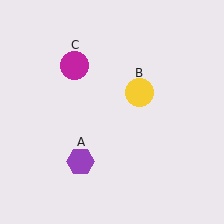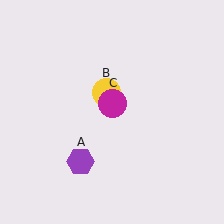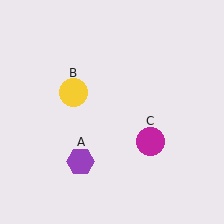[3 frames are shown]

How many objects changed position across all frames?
2 objects changed position: yellow circle (object B), magenta circle (object C).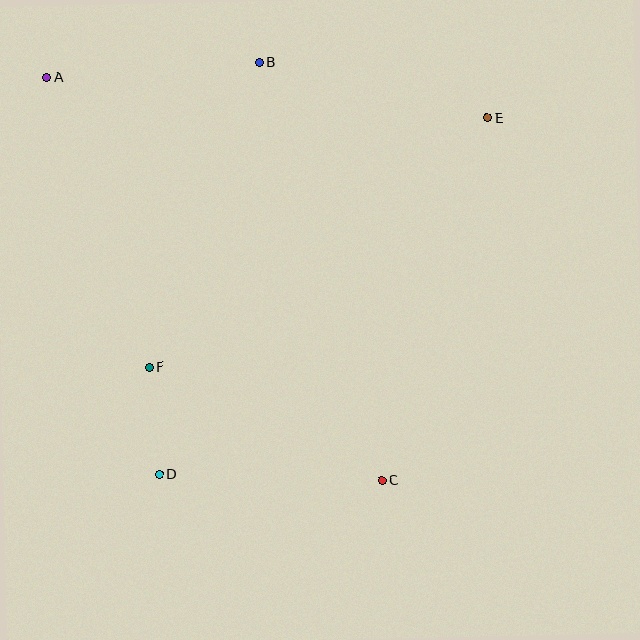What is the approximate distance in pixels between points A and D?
The distance between A and D is approximately 413 pixels.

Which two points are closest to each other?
Points D and F are closest to each other.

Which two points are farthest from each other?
Points A and C are farthest from each other.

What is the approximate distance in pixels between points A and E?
The distance between A and E is approximately 443 pixels.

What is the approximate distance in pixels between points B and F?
The distance between B and F is approximately 324 pixels.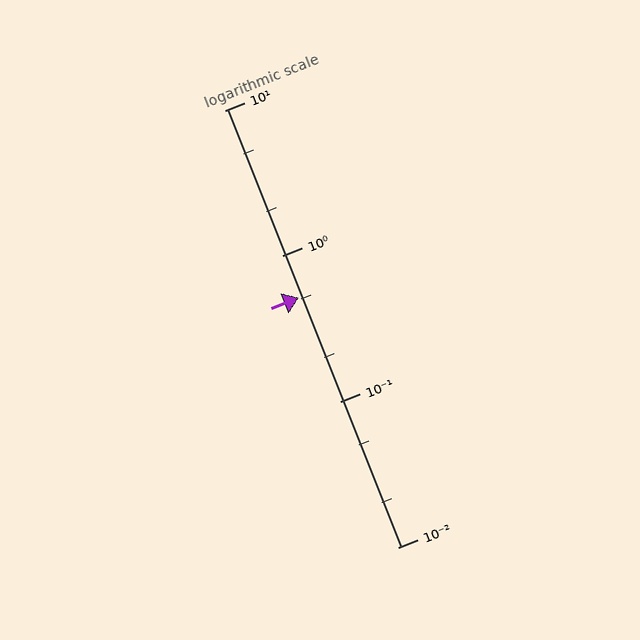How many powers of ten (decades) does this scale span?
The scale spans 3 decades, from 0.01 to 10.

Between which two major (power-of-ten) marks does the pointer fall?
The pointer is between 0.1 and 1.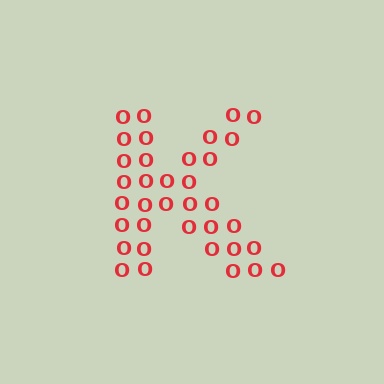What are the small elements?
The small elements are letter O's.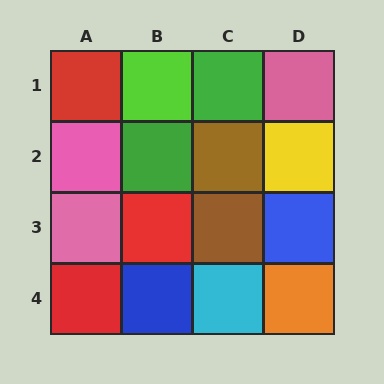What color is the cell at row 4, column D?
Orange.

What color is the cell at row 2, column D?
Yellow.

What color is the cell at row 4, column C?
Cyan.